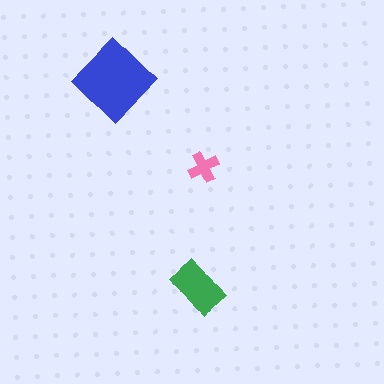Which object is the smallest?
The pink cross.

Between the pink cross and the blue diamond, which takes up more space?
The blue diamond.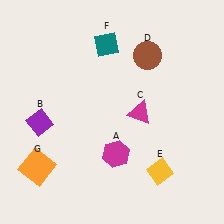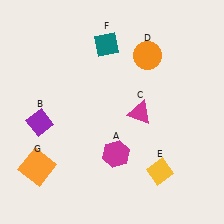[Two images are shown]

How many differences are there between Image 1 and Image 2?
There is 1 difference between the two images.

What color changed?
The circle (D) changed from brown in Image 1 to orange in Image 2.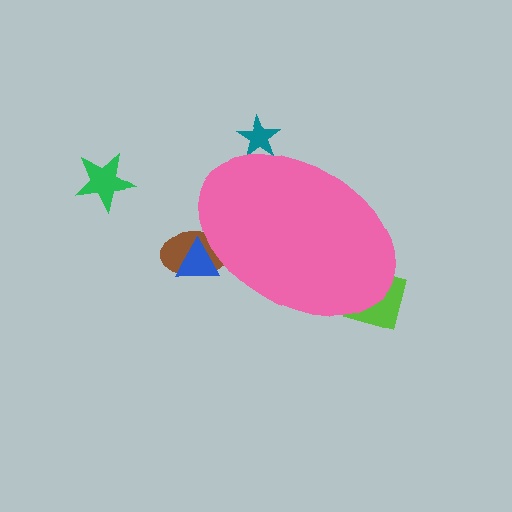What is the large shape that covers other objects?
A pink ellipse.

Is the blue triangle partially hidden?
Yes, the blue triangle is partially hidden behind the pink ellipse.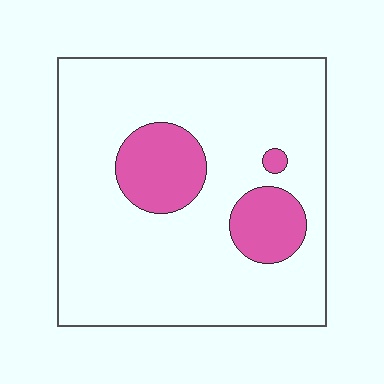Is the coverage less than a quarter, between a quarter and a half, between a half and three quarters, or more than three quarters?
Less than a quarter.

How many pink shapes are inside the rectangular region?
3.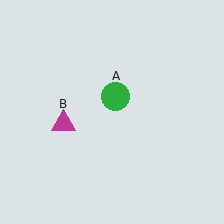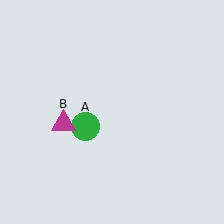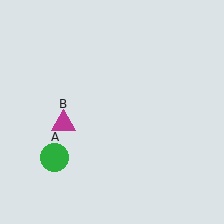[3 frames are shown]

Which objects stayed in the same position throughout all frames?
Magenta triangle (object B) remained stationary.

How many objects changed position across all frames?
1 object changed position: green circle (object A).